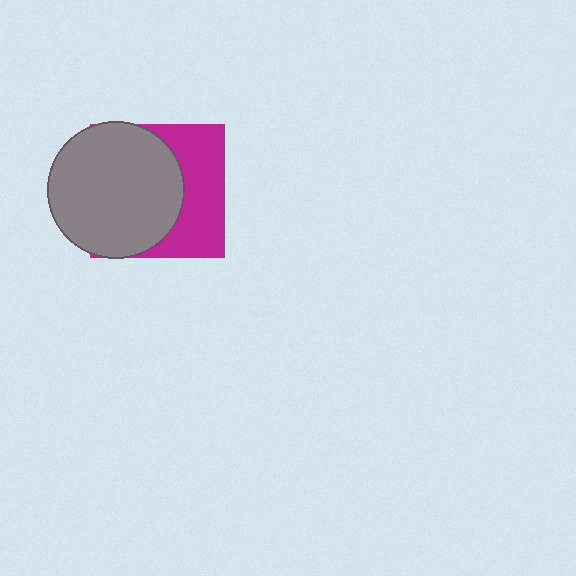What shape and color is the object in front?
The object in front is a gray circle.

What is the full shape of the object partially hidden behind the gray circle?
The partially hidden object is a magenta square.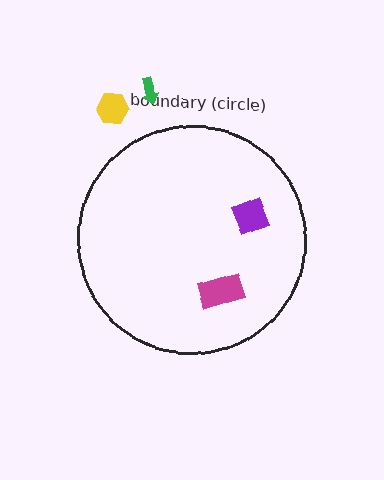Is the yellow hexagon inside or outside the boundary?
Outside.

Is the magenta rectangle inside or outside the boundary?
Inside.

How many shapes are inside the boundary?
2 inside, 2 outside.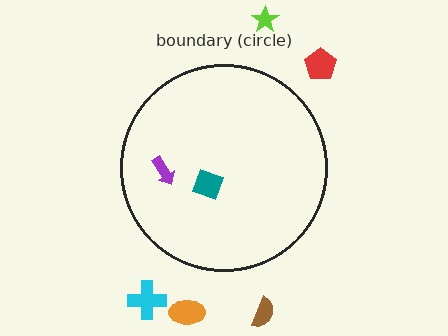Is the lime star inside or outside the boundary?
Outside.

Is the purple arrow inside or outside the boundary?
Inside.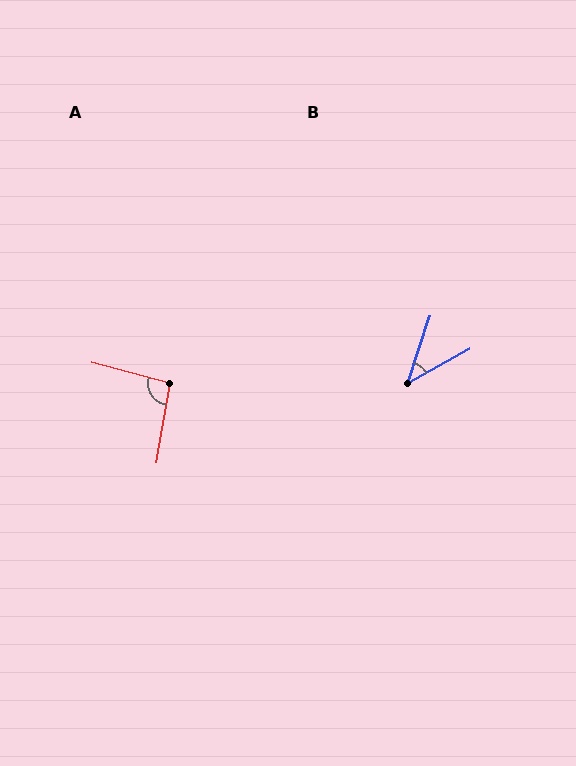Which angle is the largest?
A, at approximately 95 degrees.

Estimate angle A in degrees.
Approximately 95 degrees.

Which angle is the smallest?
B, at approximately 42 degrees.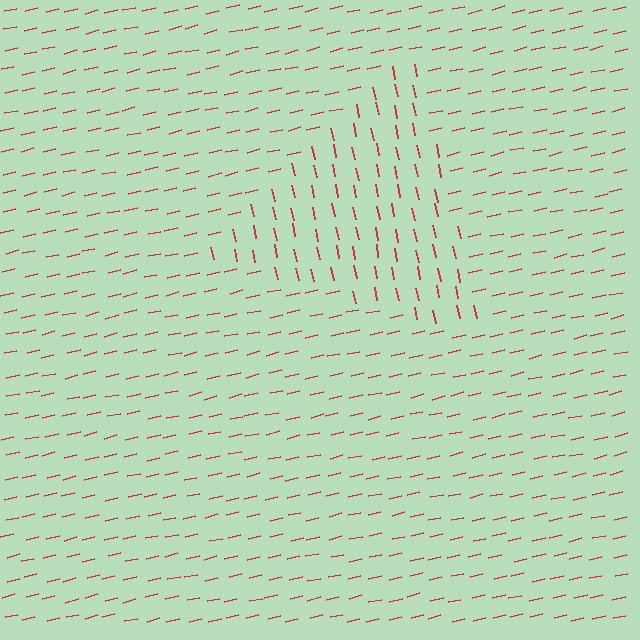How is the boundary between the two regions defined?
The boundary is defined purely by a change in line orientation (approximately 88 degrees difference). All lines are the same color and thickness.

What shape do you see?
I see a triangle.